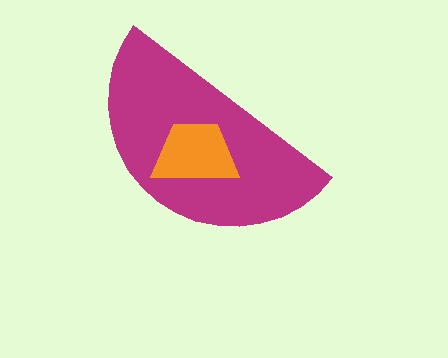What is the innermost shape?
The orange trapezoid.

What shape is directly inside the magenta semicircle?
The orange trapezoid.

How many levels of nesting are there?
2.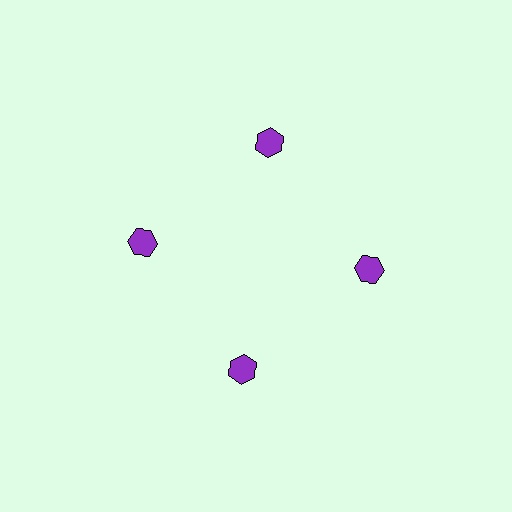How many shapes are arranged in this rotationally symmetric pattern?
There are 4 shapes, arranged in 4 groups of 1.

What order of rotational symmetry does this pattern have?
This pattern has 4-fold rotational symmetry.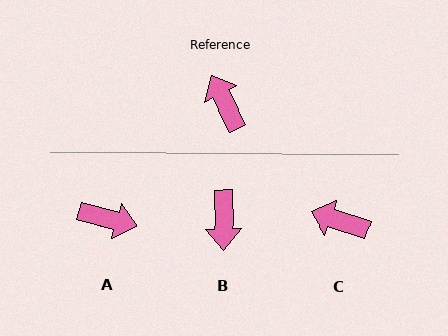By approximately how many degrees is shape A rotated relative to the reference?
Approximately 132 degrees clockwise.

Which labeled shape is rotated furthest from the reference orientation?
B, about 155 degrees away.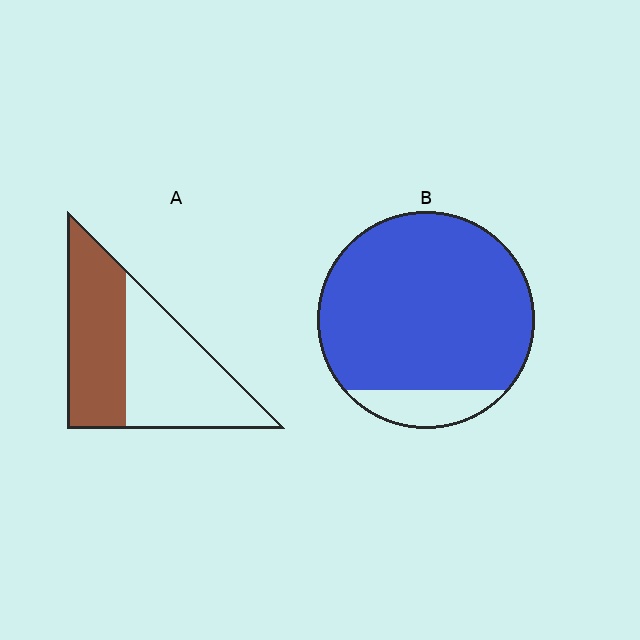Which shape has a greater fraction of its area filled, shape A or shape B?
Shape B.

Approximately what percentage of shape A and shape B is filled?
A is approximately 45% and B is approximately 90%.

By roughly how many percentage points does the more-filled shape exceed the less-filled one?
By roughly 40 percentage points (B over A).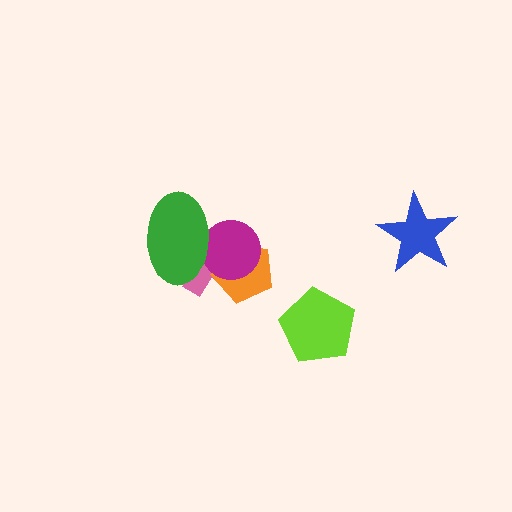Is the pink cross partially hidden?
Yes, it is partially covered by another shape.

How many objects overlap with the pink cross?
3 objects overlap with the pink cross.